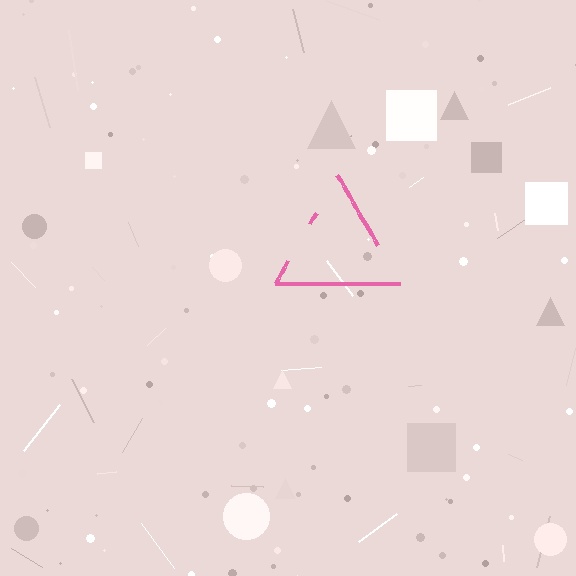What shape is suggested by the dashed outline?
The dashed outline suggests a triangle.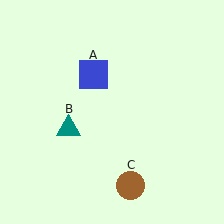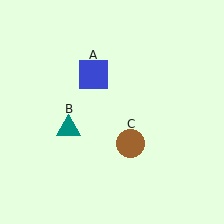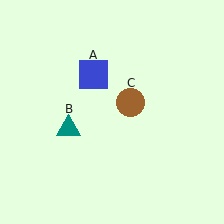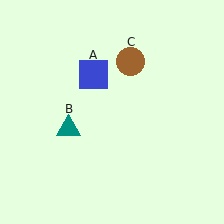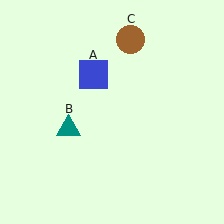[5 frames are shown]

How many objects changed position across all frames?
1 object changed position: brown circle (object C).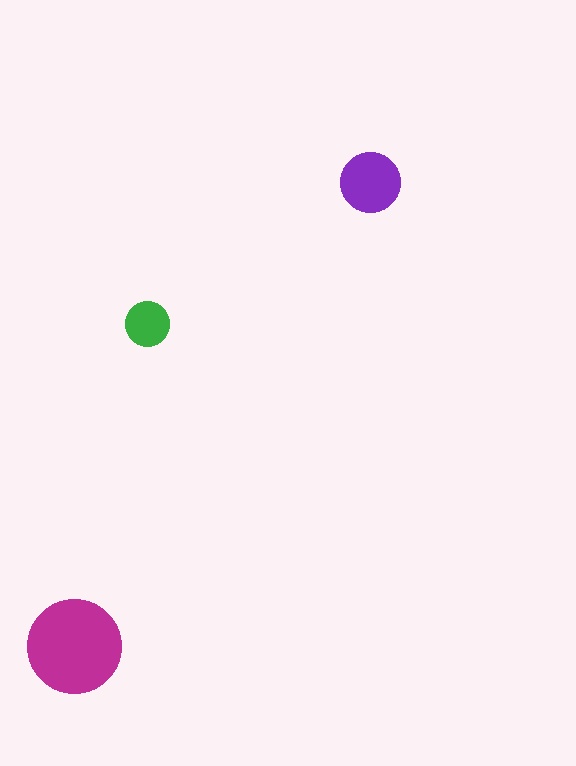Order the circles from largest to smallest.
the magenta one, the purple one, the green one.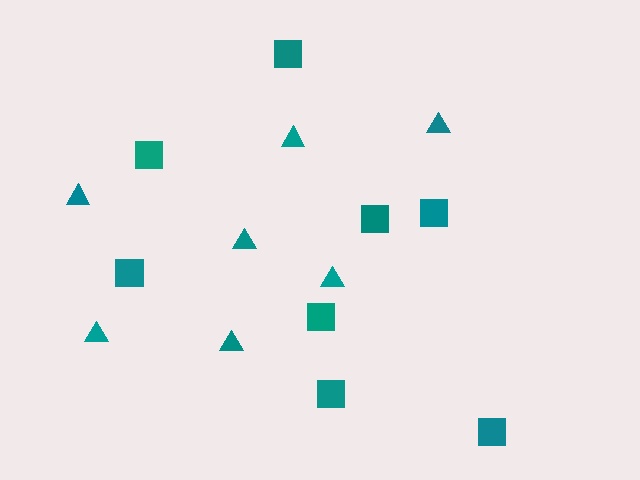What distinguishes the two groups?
There are 2 groups: one group of triangles (7) and one group of squares (8).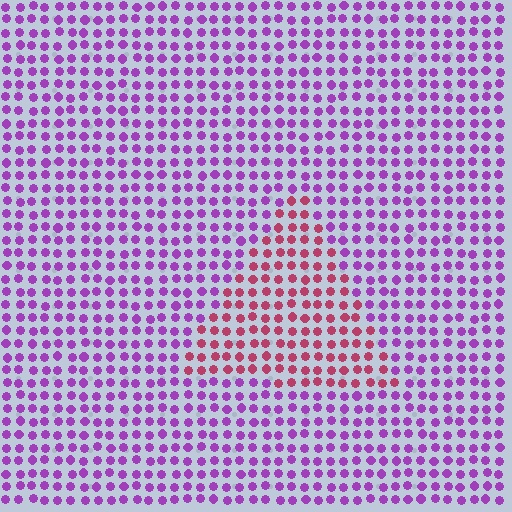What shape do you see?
I see a triangle.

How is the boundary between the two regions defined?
The boundary is defined purely by a slight shift in hue (about 51 degrees). Spacing, size, and orientation are identical on both sides.